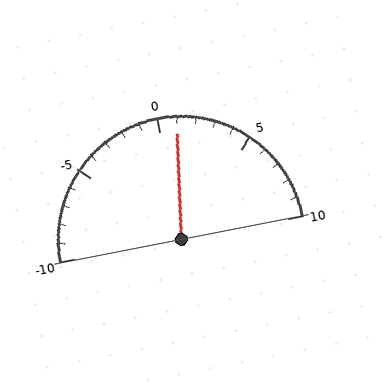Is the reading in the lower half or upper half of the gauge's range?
The reading is in the upper half of the range (-10 to 10).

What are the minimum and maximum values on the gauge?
The gauge ranges from -10 to 10.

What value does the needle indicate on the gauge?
The needle indicates approximately 1.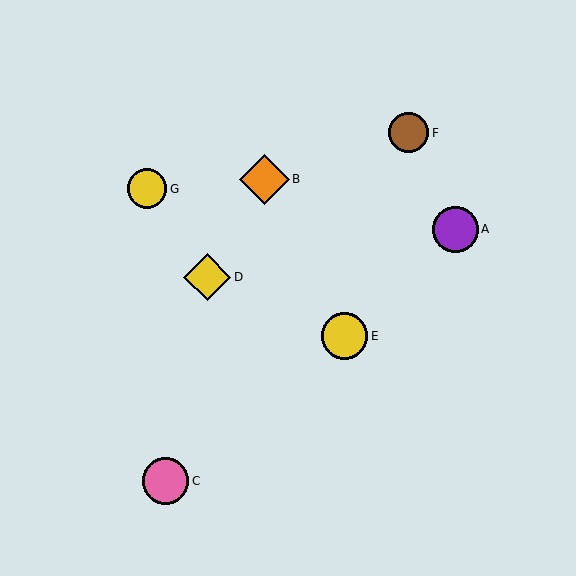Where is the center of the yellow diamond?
The center of the yellow diamond is at (207, 277).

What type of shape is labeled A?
Shape A is a purple circle.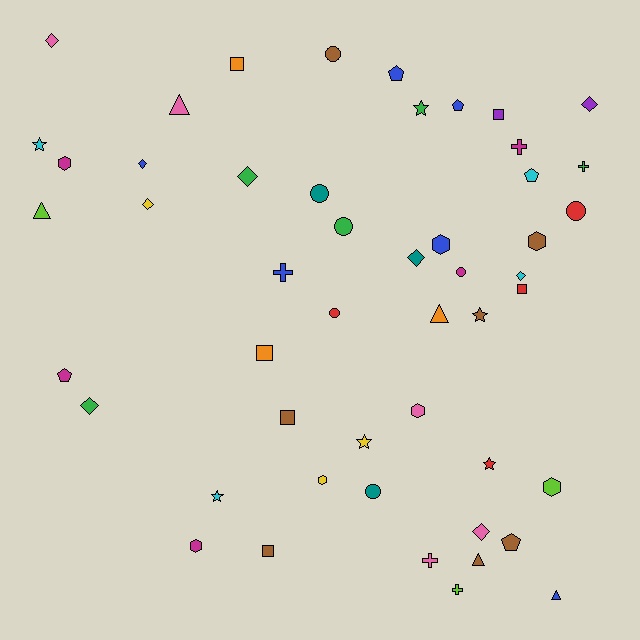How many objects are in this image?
There are 50 objects.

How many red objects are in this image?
There are 4 red objects.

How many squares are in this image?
There are 6 squares.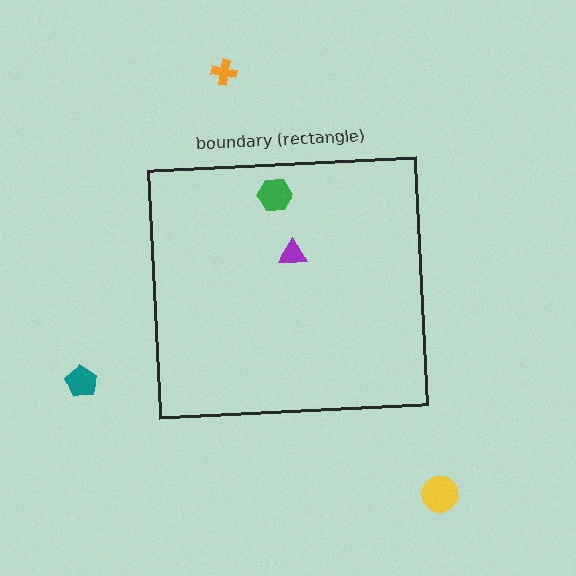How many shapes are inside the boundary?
2 inside, 3 outside.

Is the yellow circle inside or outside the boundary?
Outside.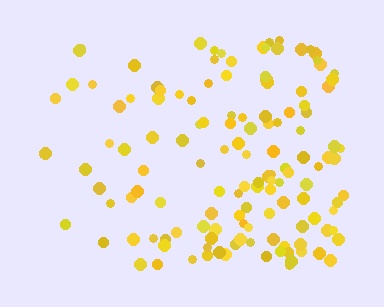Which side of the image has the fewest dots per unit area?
The left.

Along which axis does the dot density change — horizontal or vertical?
Horizontal.